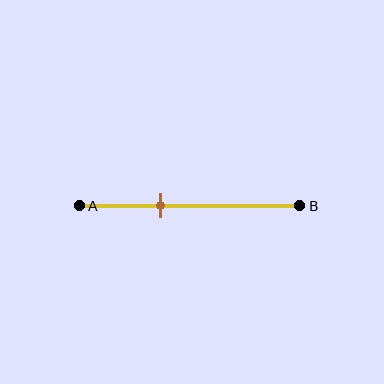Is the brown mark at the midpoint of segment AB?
No, the mark is at about 35% from A, not at the 50% midpoint.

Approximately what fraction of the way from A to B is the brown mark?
The brown mark is approximately 35% of the way from A to B.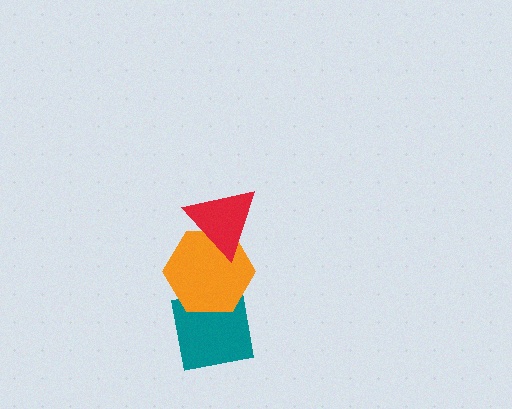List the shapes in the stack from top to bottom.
From top to bottom: the red triangle, the orange hexagon, the teal square.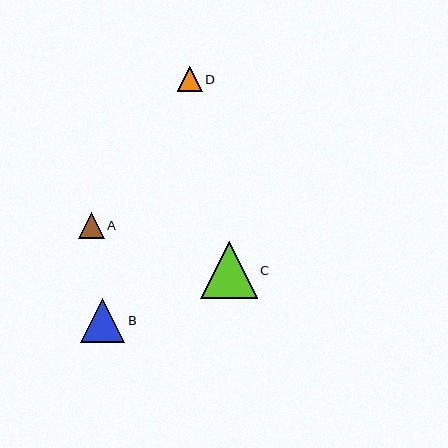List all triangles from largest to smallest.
From largest to smallest: C, B, A, D.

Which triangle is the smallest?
Triangle D is the smallest with a size of approximately 25 pixels.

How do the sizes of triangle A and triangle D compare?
Triangle A and triangle D are approximately the same size.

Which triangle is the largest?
Triangle C is the largest with a size of approximately 56 pixels.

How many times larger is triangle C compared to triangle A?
Triangle C is approximately 2.2 times the size of triangle A.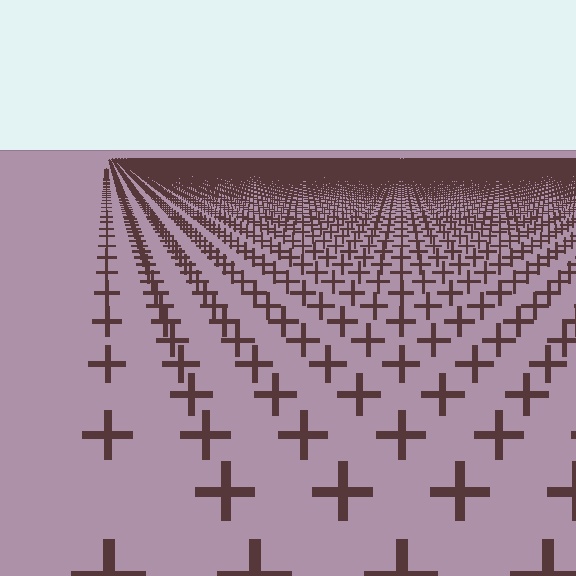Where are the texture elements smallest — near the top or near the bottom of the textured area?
Near the top.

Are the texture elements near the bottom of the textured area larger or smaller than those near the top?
Larger. Near the bottom, elements are closer to the viewer and appear at a bigger on-screen size.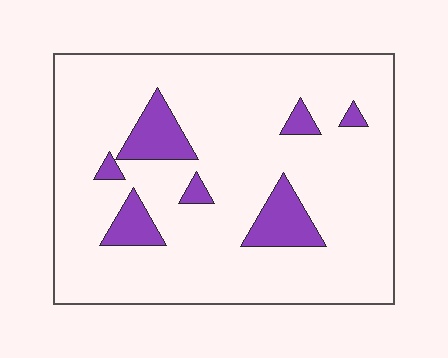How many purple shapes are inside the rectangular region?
7.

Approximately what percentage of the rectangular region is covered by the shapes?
Approximately 15%.